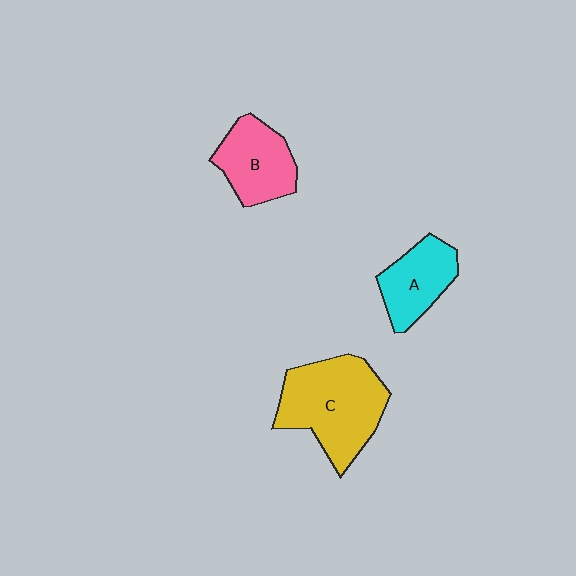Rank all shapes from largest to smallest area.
From largest to smallest: C (yellow), B (pink), A (cyan).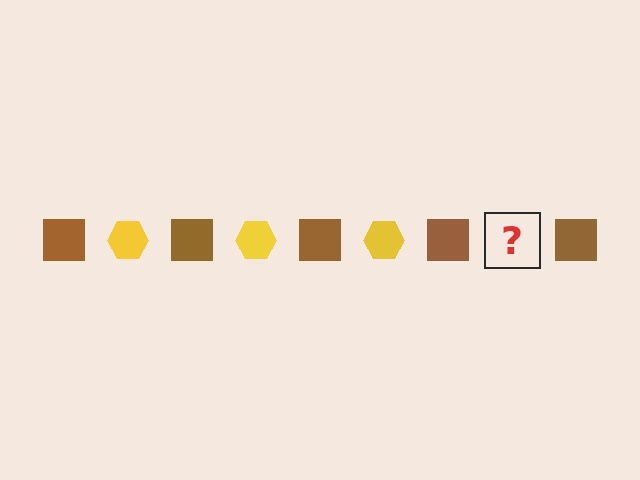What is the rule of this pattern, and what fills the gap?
The rule is that the pattern alternates between brown square and yellow hexagon. The gap should be filled with a yellow hexagon.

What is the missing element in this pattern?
The missing element is a yellow hexagon.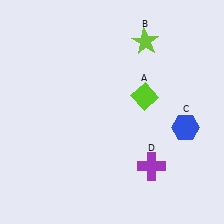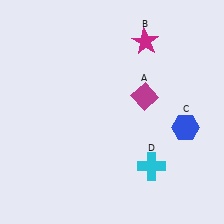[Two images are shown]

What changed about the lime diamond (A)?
In Image 1, A is lime. In Image 2, it changed to magenta.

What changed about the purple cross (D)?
In Image 1, D is purple. In Image 2, it changed to cyan.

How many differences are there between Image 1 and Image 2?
There are 3 differences between the two images.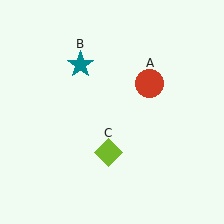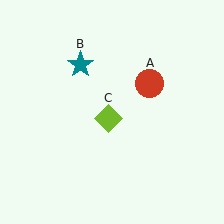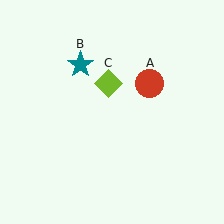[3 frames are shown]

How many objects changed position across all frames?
1 object changed position: lime diamond (object C).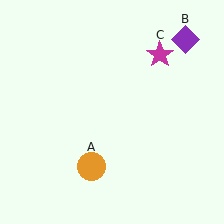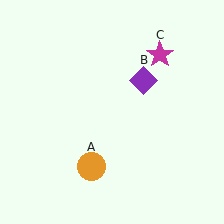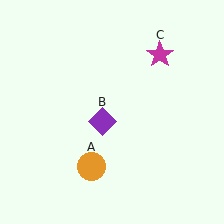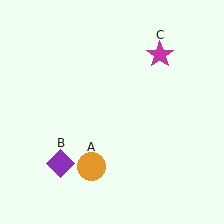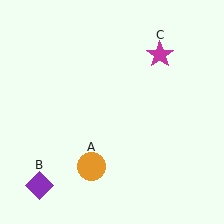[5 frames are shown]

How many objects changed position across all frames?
1 object changed position: purple diamond (object B).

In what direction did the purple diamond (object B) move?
The purple diamond (object B) moved down and to the left.